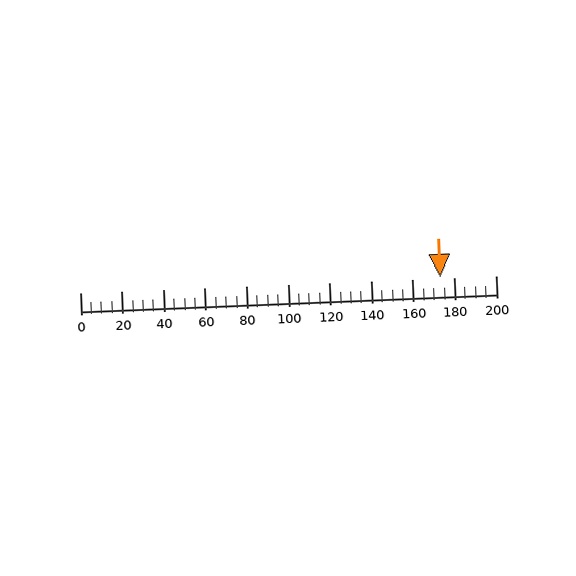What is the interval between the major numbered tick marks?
The major tick marks are spaced 20 units apart.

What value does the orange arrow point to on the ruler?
The orange arrow points to approximately 173.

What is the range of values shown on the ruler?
The ruler shows values from 0 to 200.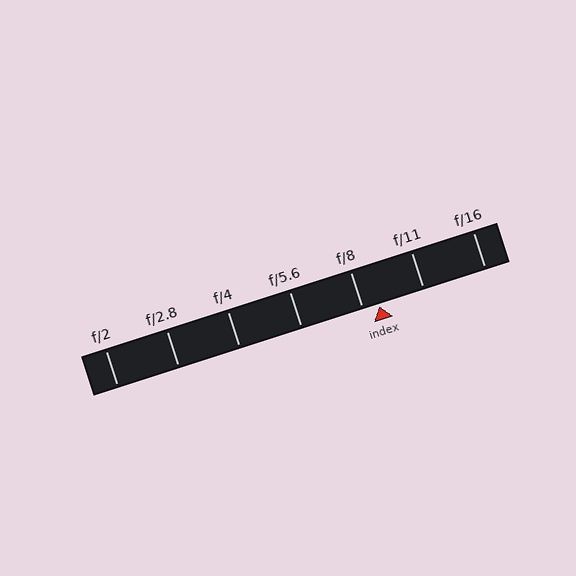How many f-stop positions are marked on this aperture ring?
There are 7 f-stop positions marked.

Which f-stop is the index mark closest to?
The index mark is closest to f/8.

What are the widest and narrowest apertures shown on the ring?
The widest aperture shown is f/2 and the narrowest is f/16.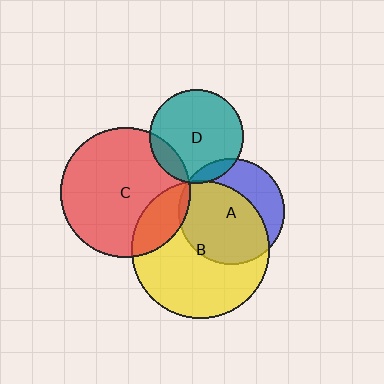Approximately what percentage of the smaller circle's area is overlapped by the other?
Approximately 20%.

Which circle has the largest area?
Circle B (yellow).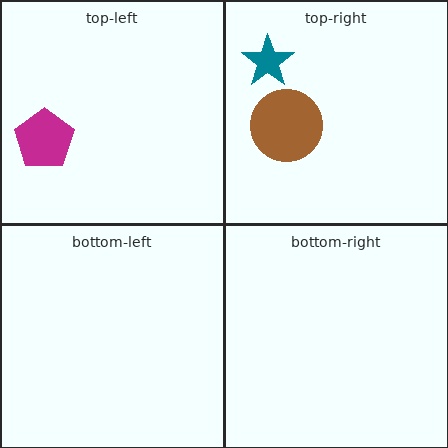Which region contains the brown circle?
The top-right region.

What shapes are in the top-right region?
The teal star, the brown circle.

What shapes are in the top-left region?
The magenta pentagon.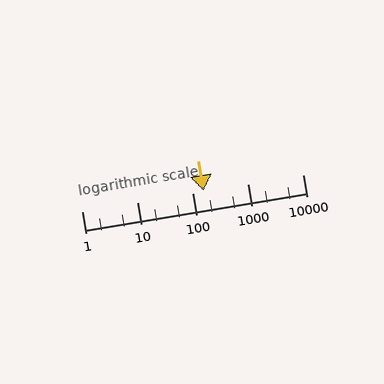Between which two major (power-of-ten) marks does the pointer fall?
The pointer is between 100 and 1000.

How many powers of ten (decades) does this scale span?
The scale spans 4 decades, from 1 to 10000.